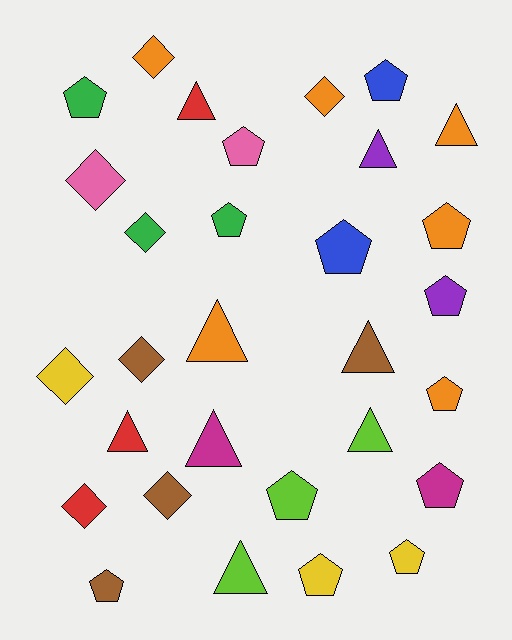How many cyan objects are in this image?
There are no cyan objects.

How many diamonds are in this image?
There are 8 diamonds.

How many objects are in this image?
There are 30 objects.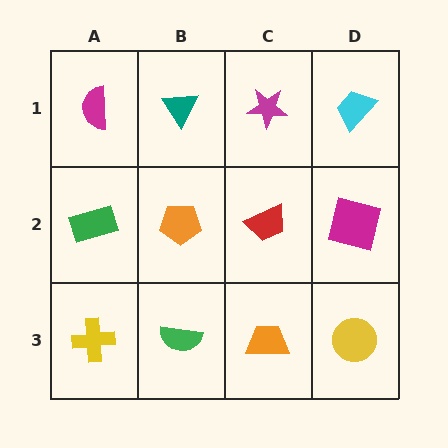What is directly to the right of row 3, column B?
An orange trapezoid.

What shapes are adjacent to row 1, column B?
An orange pentagon (row 2, column B), a magenta semicircle (row 1, column A), a magenta star (row 1, column C).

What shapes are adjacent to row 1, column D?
A magenta square (row 2, column D), a magenta star (row 1, column C).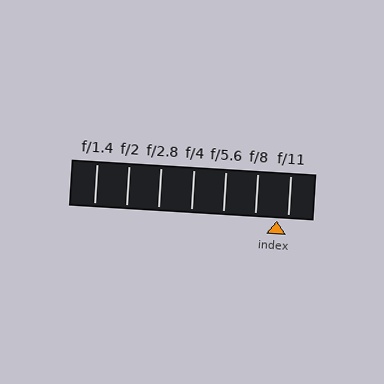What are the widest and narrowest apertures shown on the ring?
The widest aperture shown is f/1.4 and the narrowest is f/11.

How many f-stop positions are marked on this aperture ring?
There are 7 f-stop positions marked.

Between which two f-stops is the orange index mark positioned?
The index mark is between f/8 and f/11.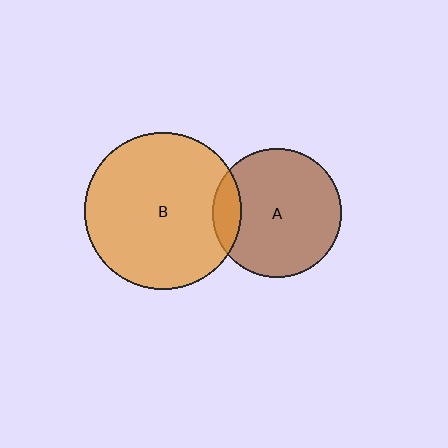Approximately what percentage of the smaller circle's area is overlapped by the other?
Approximately 15%.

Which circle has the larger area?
Circle B (orange).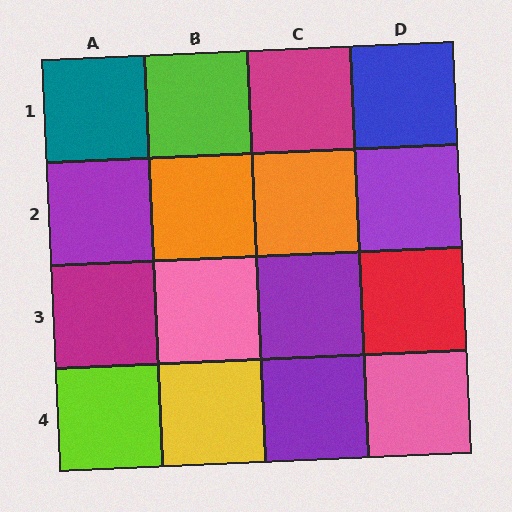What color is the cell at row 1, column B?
Lime.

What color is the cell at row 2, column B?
Orange.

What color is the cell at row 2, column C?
Orange.